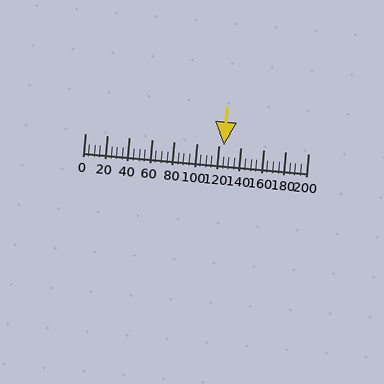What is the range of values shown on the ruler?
The ruler shows values from 0 to 200.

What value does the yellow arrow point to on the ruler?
The yellow arrow points to approximately 124.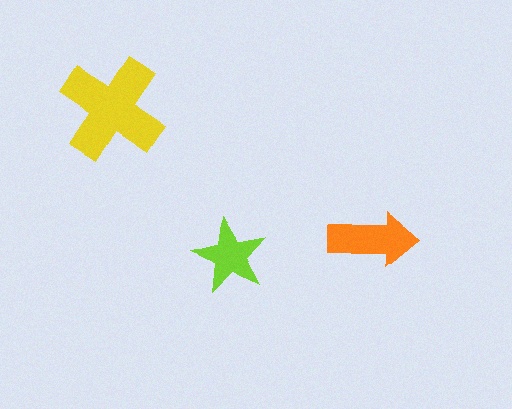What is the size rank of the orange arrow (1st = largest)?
2nd.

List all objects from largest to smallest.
The yellow cross, the orange arrow, the lime star.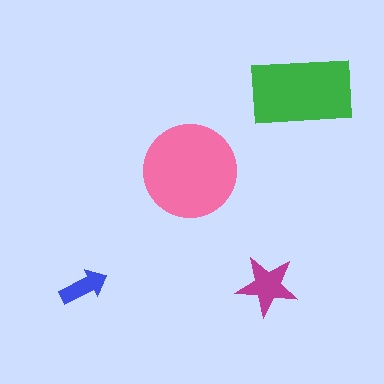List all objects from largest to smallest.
The pink circle, the green rectangle, the magenta star, the blue arrow.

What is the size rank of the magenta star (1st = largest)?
3rd.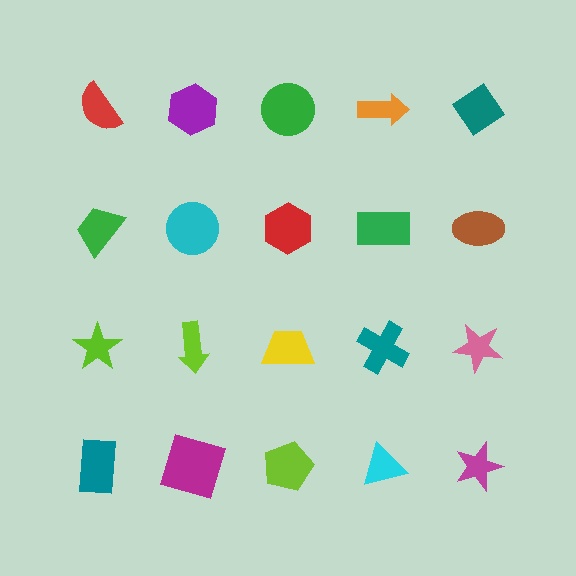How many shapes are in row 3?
5 shapes.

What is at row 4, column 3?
A lime pentagon.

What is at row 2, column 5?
A brown ellipse.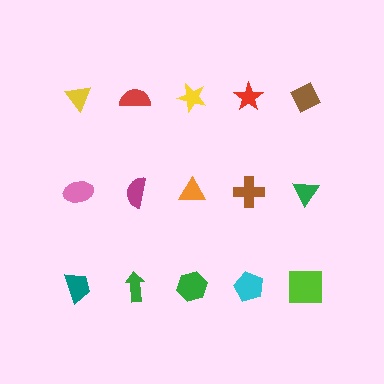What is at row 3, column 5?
A lime square.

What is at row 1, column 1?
A yellow triangle.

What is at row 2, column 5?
A green triangle.